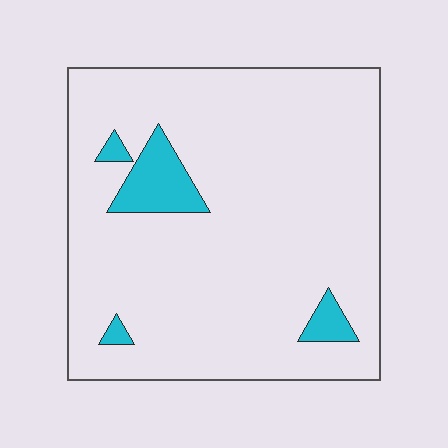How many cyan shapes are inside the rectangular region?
4.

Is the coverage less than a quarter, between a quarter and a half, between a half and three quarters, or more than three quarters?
Less than a quarter.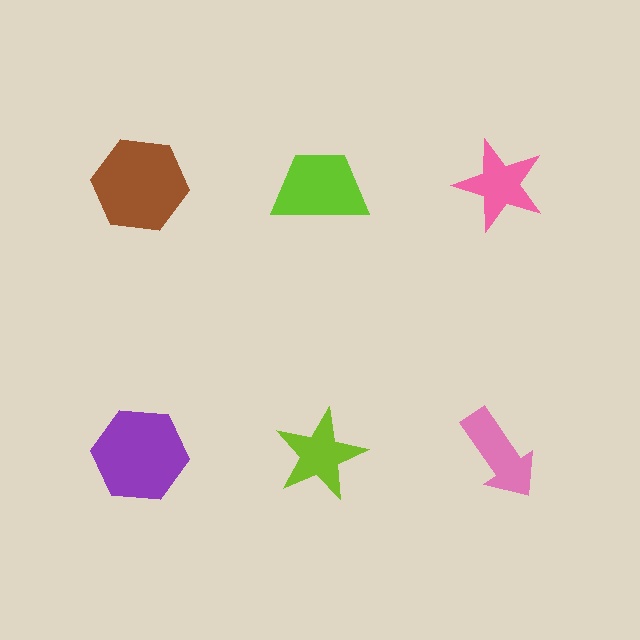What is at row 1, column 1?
A brown hexagon.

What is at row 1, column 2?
A lime trapezoid.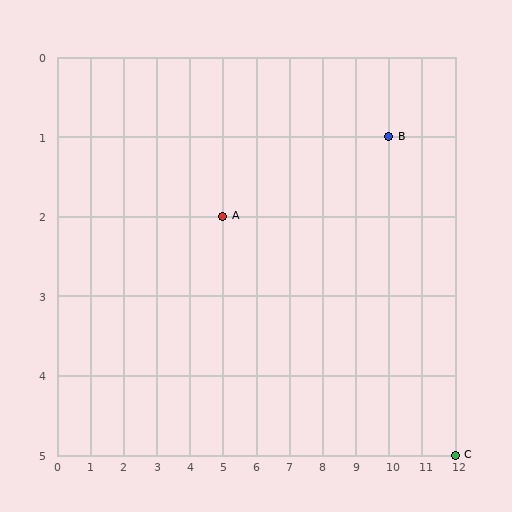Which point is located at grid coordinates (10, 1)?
Point B is at (10, 1).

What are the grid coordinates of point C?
Point C is at grid coordinates (12, 5).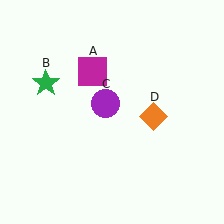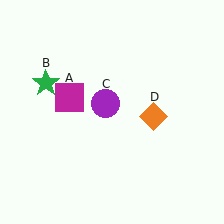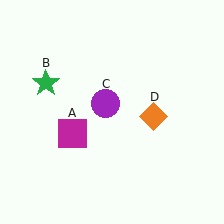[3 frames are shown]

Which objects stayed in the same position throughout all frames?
Green star (object B) and purple circle (object C) and orange diamond (object D) remained stationary.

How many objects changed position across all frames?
1 object changed position: magenta square (object A).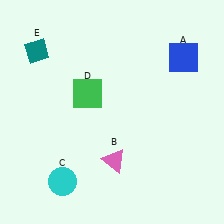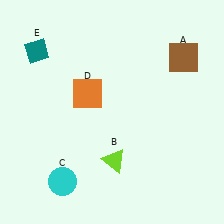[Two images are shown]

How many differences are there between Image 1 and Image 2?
There are 3 differences between the two images.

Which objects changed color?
A changed from blue to brown. B changed from pink to lime. D changed from green to orange.